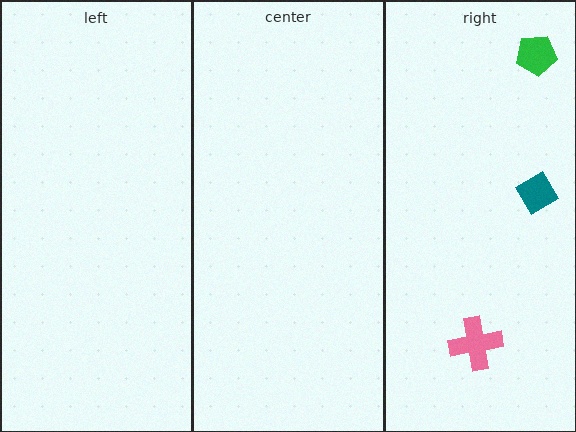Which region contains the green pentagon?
The right region.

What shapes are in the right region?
The green pentagon, the pink cross, the teal diamond.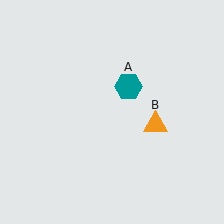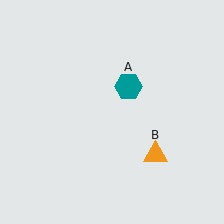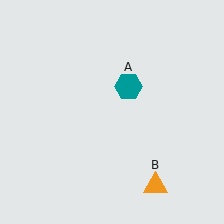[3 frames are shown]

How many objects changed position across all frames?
1 object changed position: orange triangle (object B).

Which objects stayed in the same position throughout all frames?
Teal hexagon (object A) remained stationary.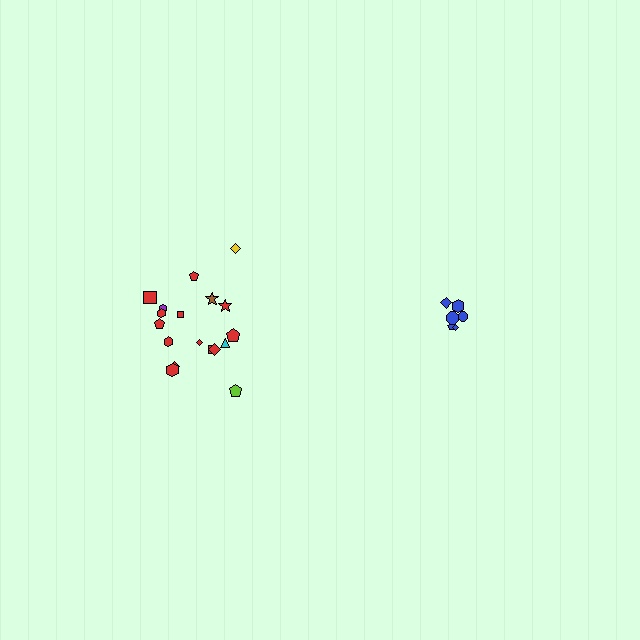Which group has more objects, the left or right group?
The left group.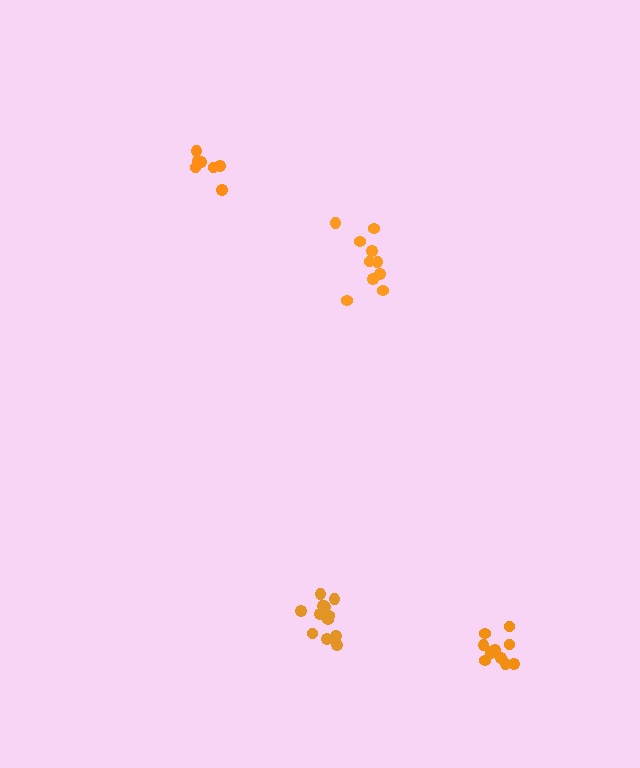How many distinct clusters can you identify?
There are 4 distinct clusters.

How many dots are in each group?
Group 1: 8 dots, Group 2: 10 dots, Group 3: 13 dots, Group 4: 12 dots (43 total).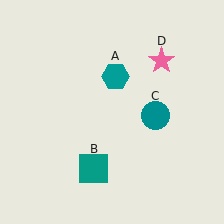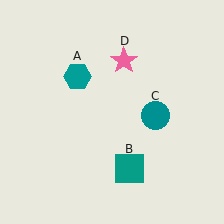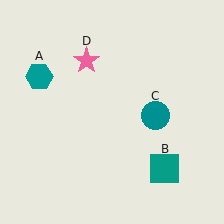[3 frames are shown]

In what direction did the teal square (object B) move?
The teal square (object B) moved right.